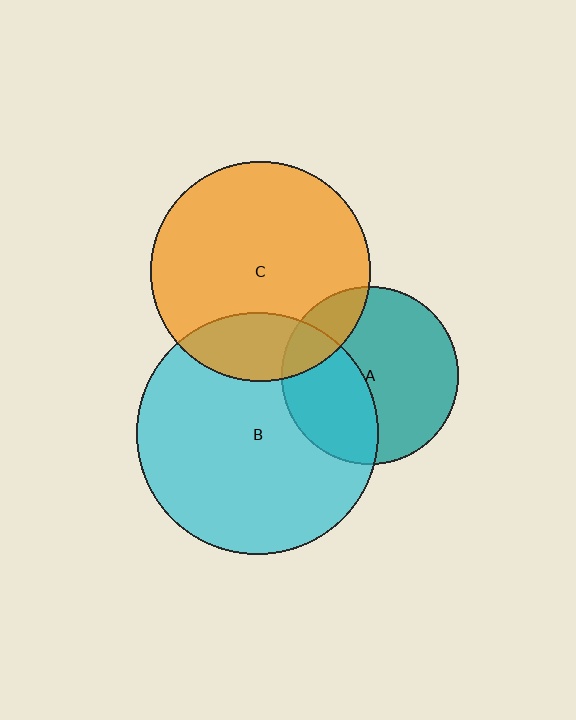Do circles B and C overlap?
Yes.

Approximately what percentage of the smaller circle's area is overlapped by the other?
Approximately 20%.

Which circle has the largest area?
Circle B (cyan).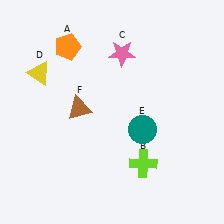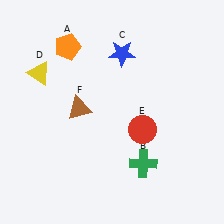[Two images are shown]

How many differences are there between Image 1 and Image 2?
There are 3 differences between the two images.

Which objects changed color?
B changed from lime to green. C changed from pink to blue. E changed from teal to red.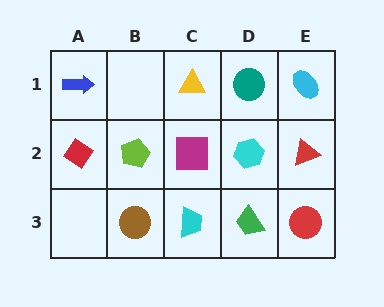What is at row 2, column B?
A lime pentagon.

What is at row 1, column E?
A cyan ellipse.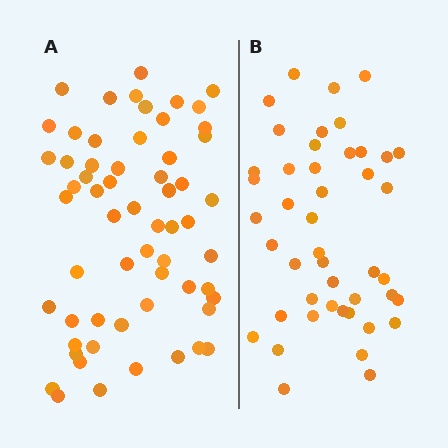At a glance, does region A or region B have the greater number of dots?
Region A (the left region) has more dots.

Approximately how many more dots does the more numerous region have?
Region A has approximately 15 more dots than region B.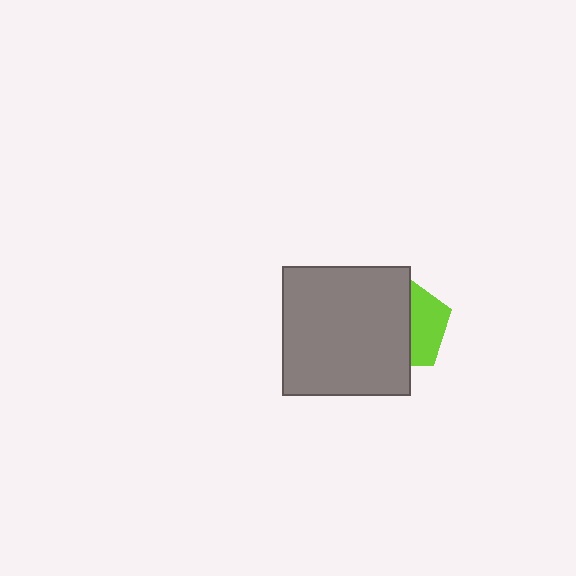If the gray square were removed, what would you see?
You would see the complete lime pentagon.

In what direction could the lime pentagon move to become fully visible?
The lime pentagon could move right. That would shift it out from behind the gray square entirely.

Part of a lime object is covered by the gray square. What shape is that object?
It is a pentagon.